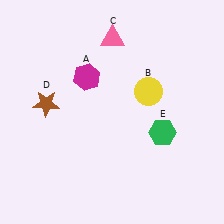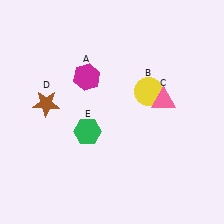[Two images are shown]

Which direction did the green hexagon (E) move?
The green hexagon (E) moved left.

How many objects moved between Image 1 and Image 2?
2 objects moved between the two images.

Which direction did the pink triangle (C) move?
The pink triangle (C) moved down.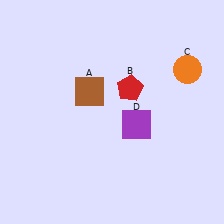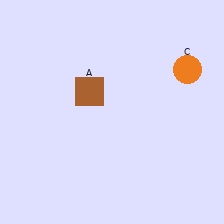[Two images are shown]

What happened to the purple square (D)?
The purple square (D) was removed in Image 2. It was in the bottom-right area of Image 1.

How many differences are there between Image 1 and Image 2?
There are 2 differences between the two images.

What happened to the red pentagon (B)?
The red pentagon (B) was removed in Image 2. It was in the top-right area of Image 1.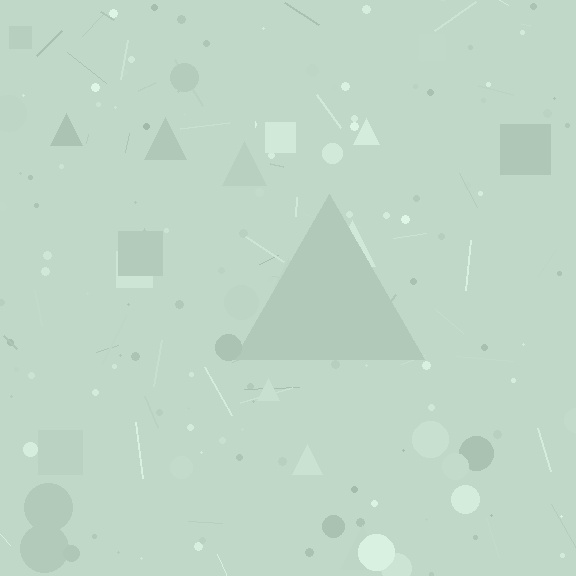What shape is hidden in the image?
A triangle is hidden in the image.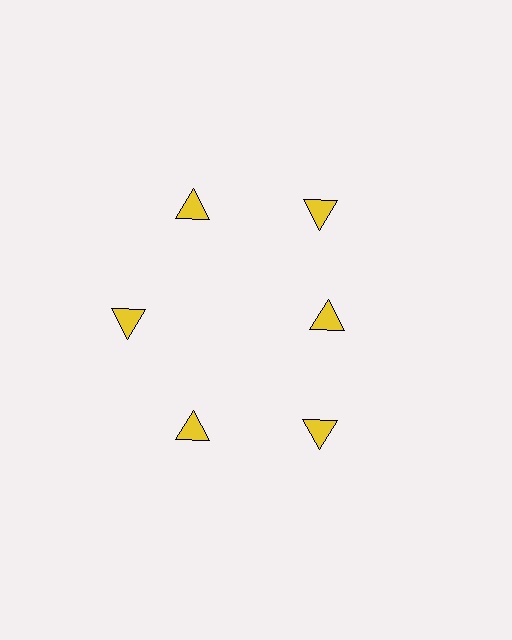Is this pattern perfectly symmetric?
No. The 6 yellow triangles are arranged in a ring, but one element near the 3 o'clock position is pulled inward toward the center, breaking the 6-fold rotational symmetry.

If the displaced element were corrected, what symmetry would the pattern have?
It would have 6-fold rotational symmetry — the pattern would map onto itself every 60 degrees.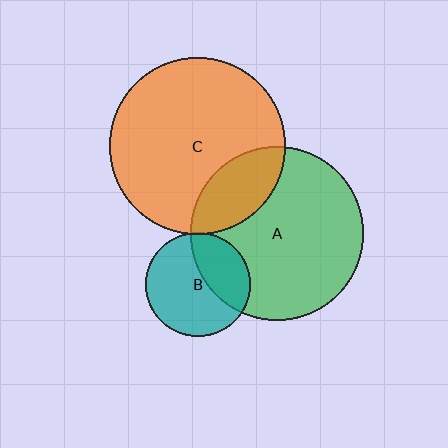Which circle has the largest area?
Circle C (orange).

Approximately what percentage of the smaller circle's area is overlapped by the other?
Approximately 35%.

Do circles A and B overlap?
Yes.